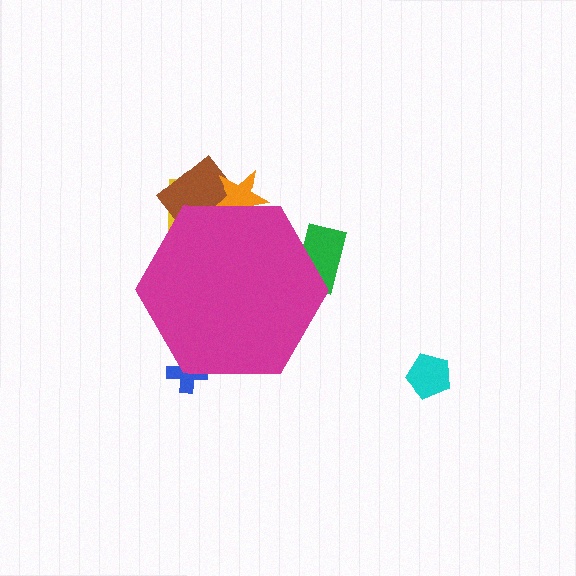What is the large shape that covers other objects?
A magenta hexagon.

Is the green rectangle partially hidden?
Yes, the green rectangle is partially hidden behind the magenta hexagon.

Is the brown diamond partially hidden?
Yes, the brown diamond is partially hidden behind the magenta hexagon.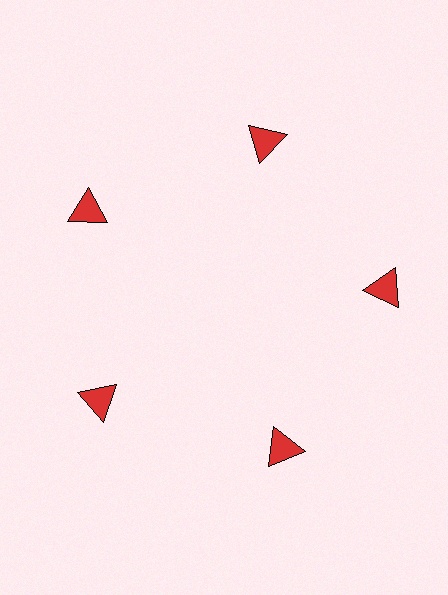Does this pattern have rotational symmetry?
Yes, this pattern has 5-fold rotational symmetry. It looks the same after rotating 72 degrees around the center.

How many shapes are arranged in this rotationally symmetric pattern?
There are 5 shapes, arranged in 5 groups of 1.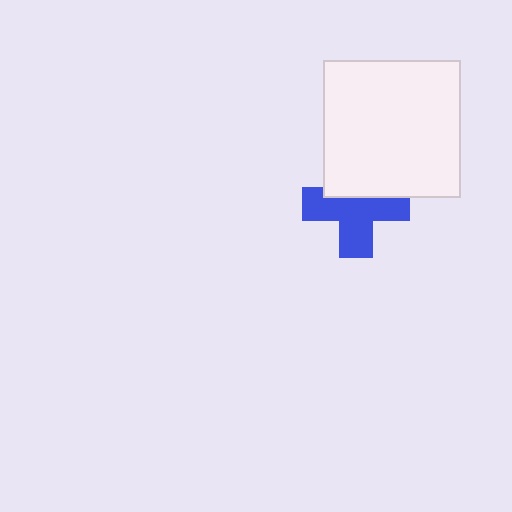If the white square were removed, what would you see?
You would see the complete blue cross.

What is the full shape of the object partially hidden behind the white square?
The partially hidden object is a blue cross.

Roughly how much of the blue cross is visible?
Most of it is visible (roughly 65%).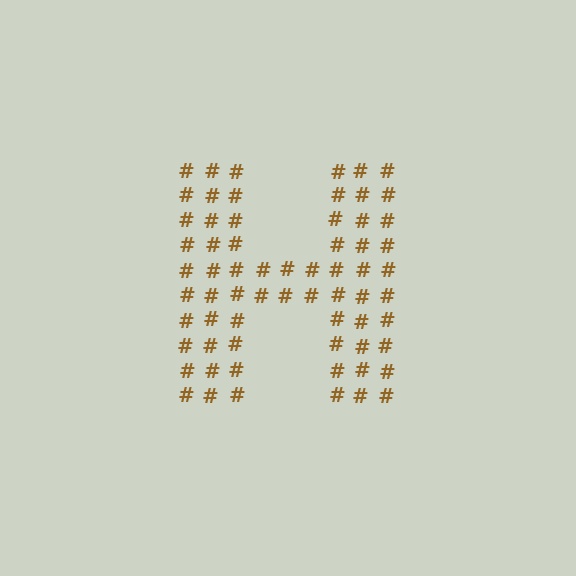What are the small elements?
The small elements are hash symbols.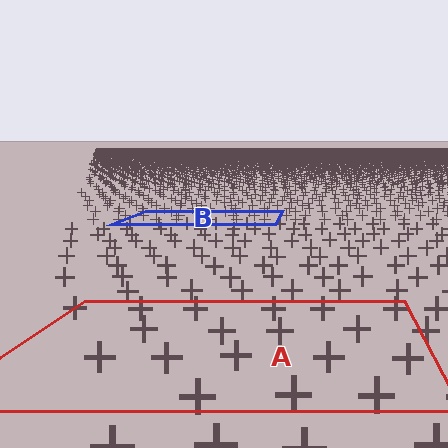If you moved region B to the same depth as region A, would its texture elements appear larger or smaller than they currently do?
They would appear larger. At a closer depth, the same texture elements are projected at a bigger on-screen size.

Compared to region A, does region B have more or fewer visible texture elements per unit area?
Region B has more texture elements per unit area — they are packed more densely because it is farther away.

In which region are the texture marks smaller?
The texture marks are smaller in region B, because it is farther away.